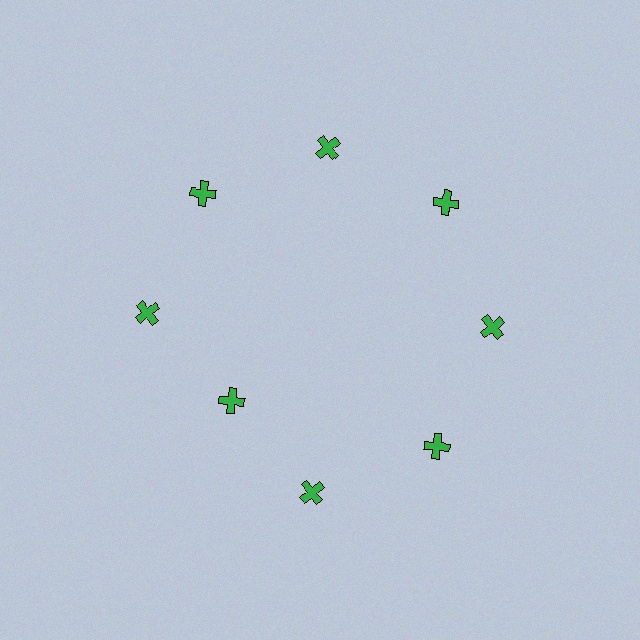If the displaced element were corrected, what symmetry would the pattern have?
It would have 8-fold rotational symmetry — the pattern would map onto itself every 45 degrees.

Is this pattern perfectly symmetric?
No. The 8 green crosses are arranged in a ring, but one element near the 8 o'clock position is pulled inward toward the center, breaking the 8-fold rotational symmetry.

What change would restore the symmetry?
The symmetry would be restored by moving it outward, back onto the ring so that all 8 crosses sit at equal angles and equal distance from the center.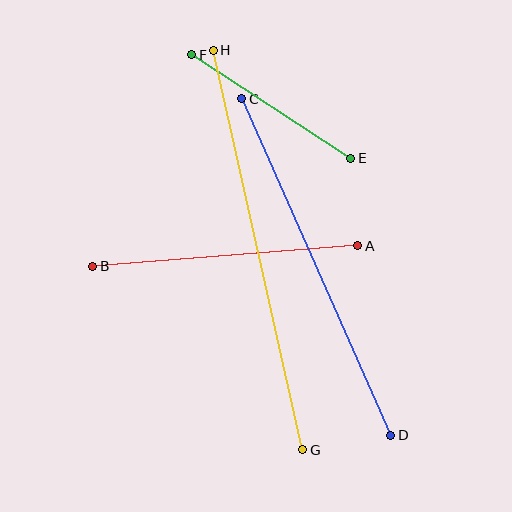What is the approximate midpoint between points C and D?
The midpoint is at approximately (316, 267) pixels.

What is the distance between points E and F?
The distance is approximately 190 pixels.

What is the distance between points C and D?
The distance is approximately 368 pixels.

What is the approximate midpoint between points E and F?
The midpoint is at approximately (271, 106) pixels.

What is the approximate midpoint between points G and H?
The midpoint is at approximately (258, 250) pixels.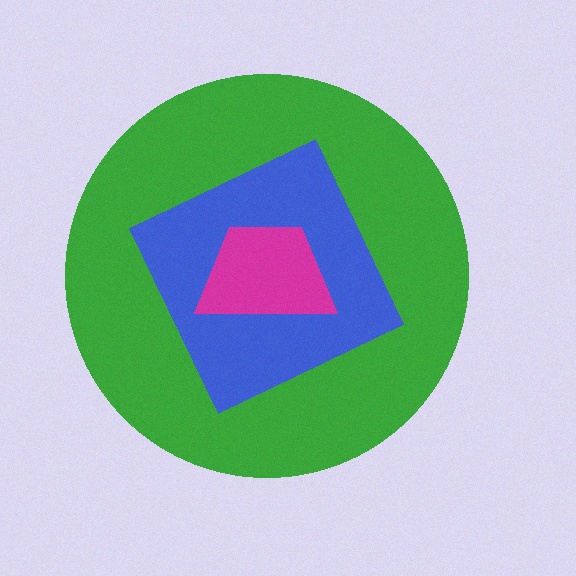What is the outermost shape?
The green circle.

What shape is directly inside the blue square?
The magenta trapezoid.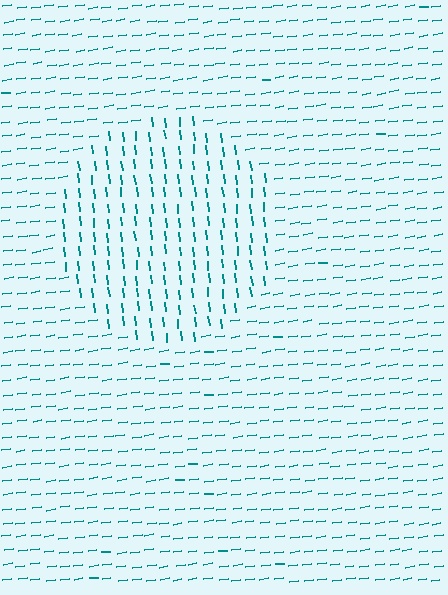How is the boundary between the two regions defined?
The boundary is defined purely by a change in line orientation (approximately 88 degrees difference). All lines are the same color and thickness.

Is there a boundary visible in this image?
Yes, there is a texture boundary formed by a change in line orientation.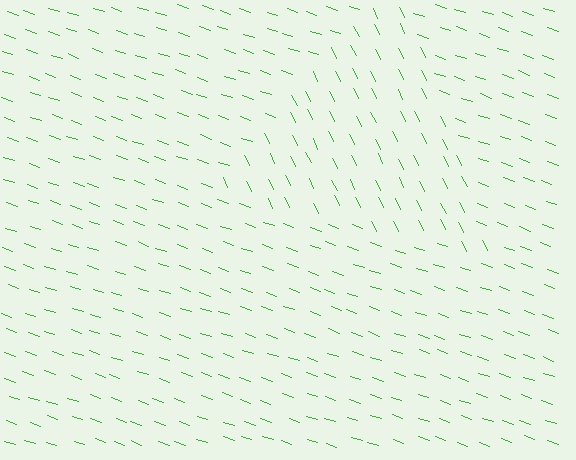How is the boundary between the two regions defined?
The boundary is defined purely by a change in line orientation (approximately 45 degrees difference). All lines are the same color and thickness.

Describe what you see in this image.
The image is filled with small green line segments. A triangle region in the image has lines oriented differently from the surrounding lines, creating a visible texture boundary.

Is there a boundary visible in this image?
Yes, there is a texture boundary formed by a change in line orientation.